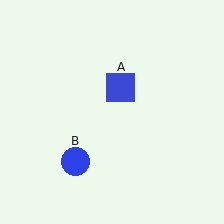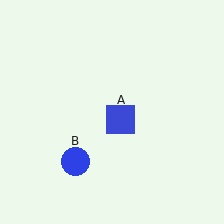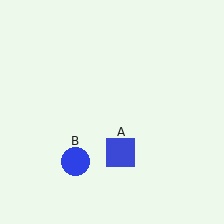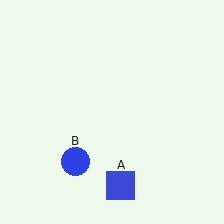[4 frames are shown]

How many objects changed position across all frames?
1 object changed position: blue square (object A).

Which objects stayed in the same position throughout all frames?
Blue circle (object B) remained stationary.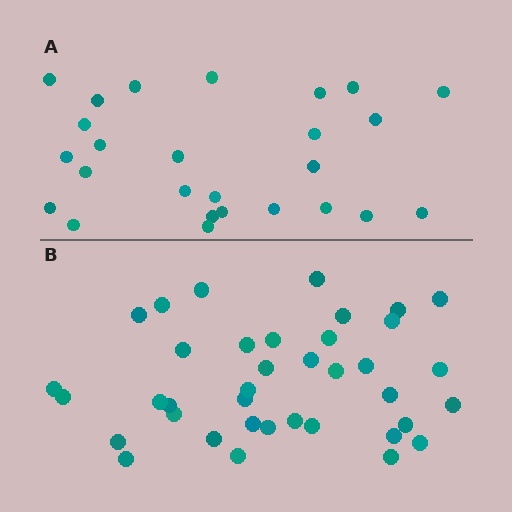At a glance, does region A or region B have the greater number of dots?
Region B (the bottom region) has more dots.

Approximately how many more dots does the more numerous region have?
Region B has roughly 12 or so more dots than region A.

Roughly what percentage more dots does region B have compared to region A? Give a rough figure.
About 45% more.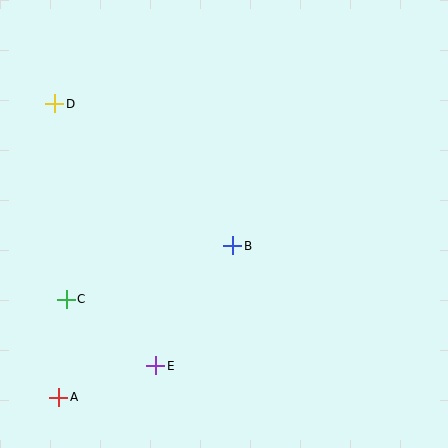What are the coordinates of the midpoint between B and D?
The midpoint between B and D is at (144, 175).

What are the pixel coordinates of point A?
Point A is at (59, 397).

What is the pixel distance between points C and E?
The distance between C and E is 112 pixels.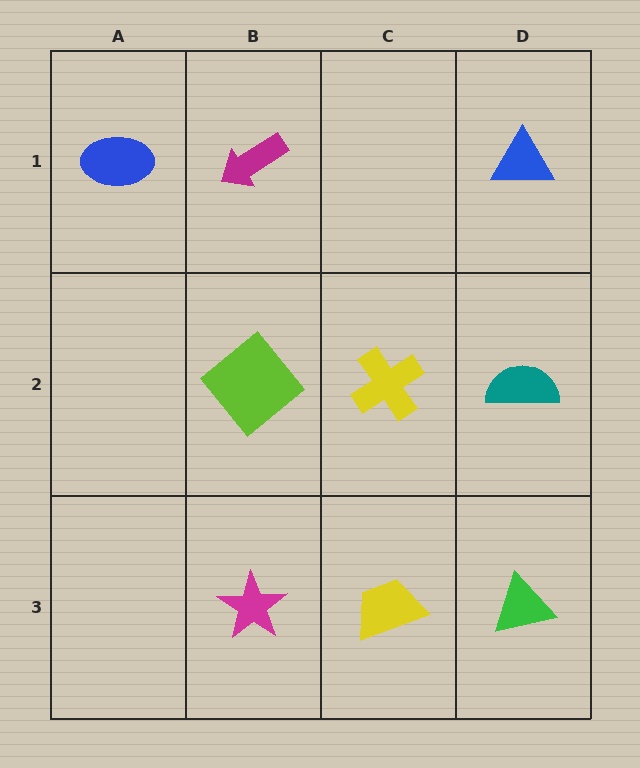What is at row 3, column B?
A magenta star.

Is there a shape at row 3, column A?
No, that cell is empty.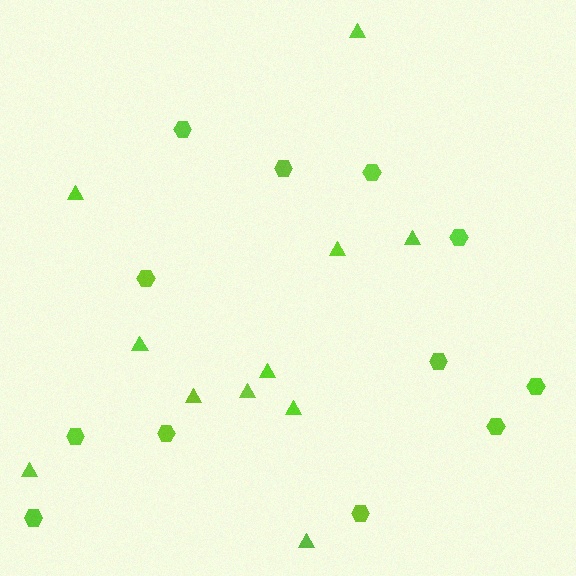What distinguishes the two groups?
There are 2 groups: one group of hexagons (12) and one group of triangles (11).